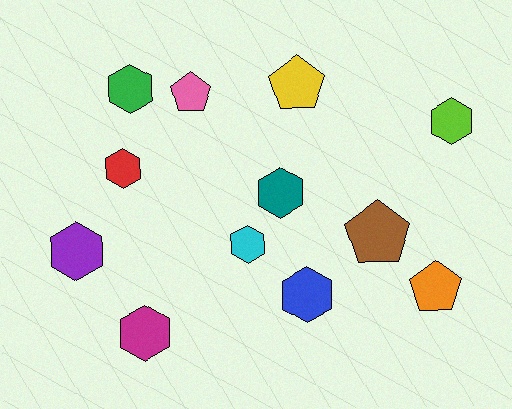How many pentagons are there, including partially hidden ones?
There are 4 pentagons.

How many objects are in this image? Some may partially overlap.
There are 12 objects.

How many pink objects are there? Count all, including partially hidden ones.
There is 1 pink object.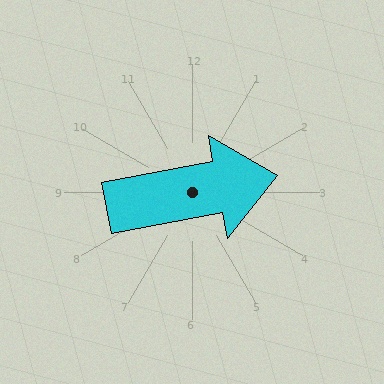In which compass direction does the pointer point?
East.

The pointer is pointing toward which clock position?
Roughly 3 o'clock.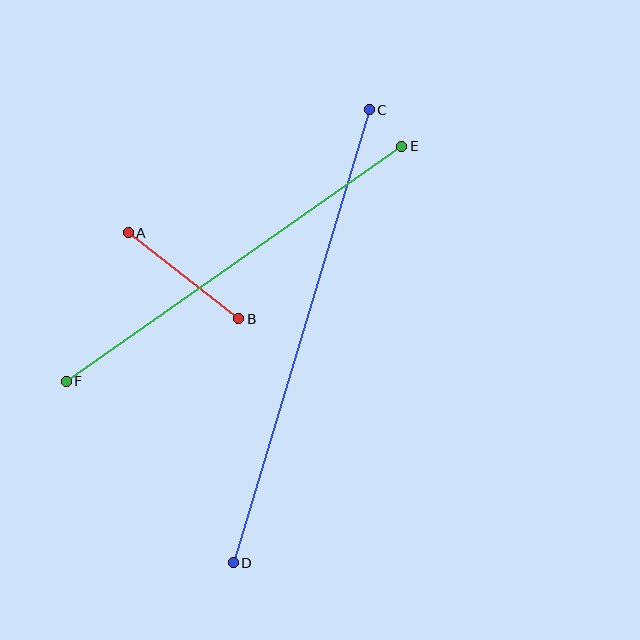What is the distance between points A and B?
The distance is approximately 140 pixels.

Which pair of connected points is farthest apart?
Points C and D are farthest apart.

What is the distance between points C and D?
The distance is approximately 473 pixels.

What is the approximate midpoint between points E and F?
The midpoint is at approximately (234, 264) pixels.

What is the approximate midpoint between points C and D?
The midpoint is at approximately (301, 336) pixels.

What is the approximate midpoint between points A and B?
The midpoint is at approximately (183, 276) pixels.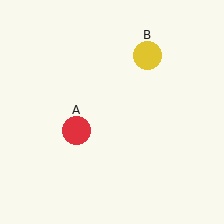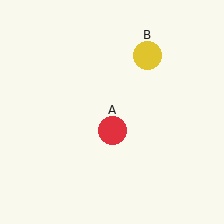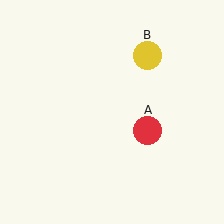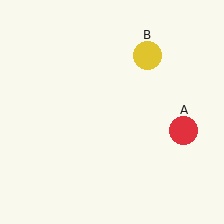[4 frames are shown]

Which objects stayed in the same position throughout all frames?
Yellow circle (object B) remained stationary.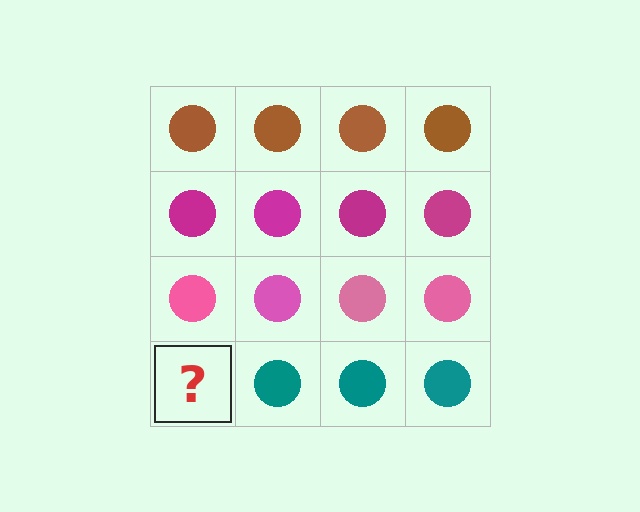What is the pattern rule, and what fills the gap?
The rule is that each row has a consistent color. The gap should be filled with a teal circle.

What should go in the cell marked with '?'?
The missing cell should contain a teal circle.